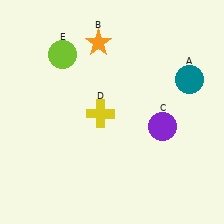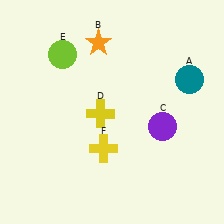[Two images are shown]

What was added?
A yellow cross (F) was added in Image 2.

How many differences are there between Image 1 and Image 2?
There is 1 difference between the two images.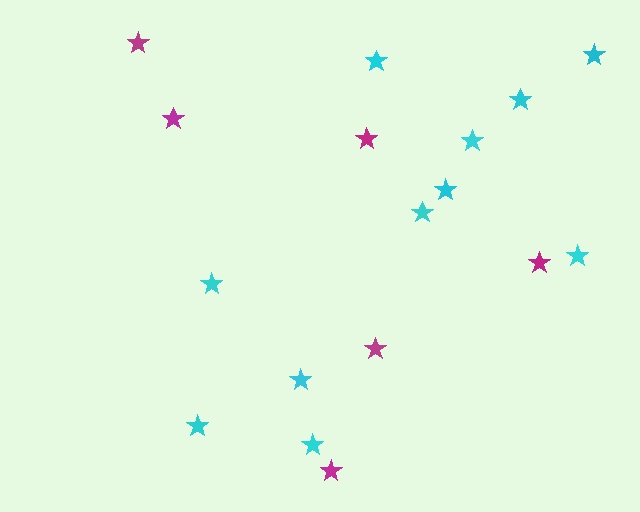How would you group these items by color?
There are 2 groups: one group of magenta stars (6) and one group of cyan stars (11).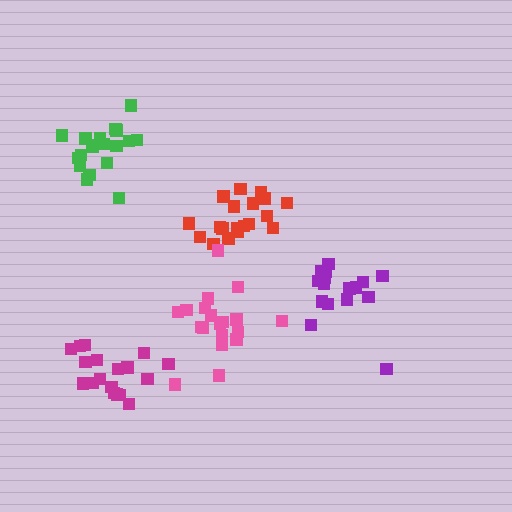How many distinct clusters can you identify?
There are 5 distinct clusters.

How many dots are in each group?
Group 1: 19 dots, Group 2: 19 dots, Group 3: 18 dots, Group 4: 16 dots, Group 5: 19 dots (91 total).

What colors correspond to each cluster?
The clusters are colored: red, pink, magenta, purple, green.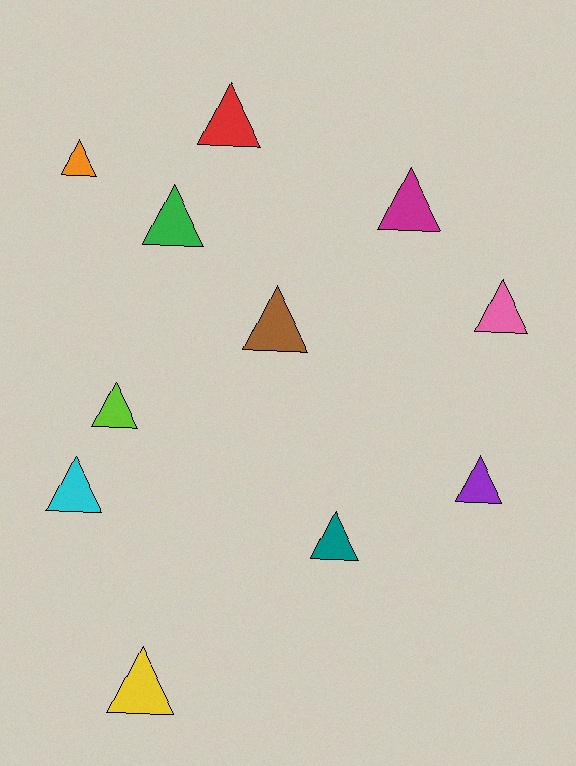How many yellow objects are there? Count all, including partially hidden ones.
There is 1 yellow object.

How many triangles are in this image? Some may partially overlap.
There are 11 triangles.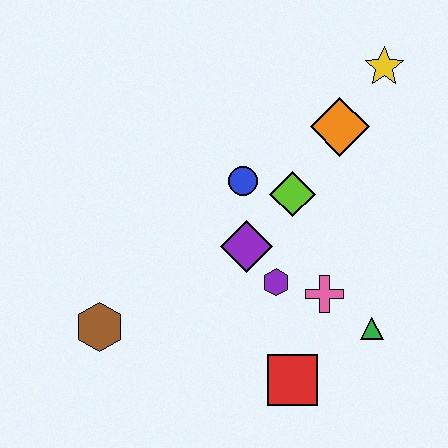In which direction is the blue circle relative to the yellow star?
The blue circle is to the left of the yellow star.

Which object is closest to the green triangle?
The pink cross is closest to the green triangle.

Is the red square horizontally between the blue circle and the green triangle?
Yes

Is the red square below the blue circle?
Yes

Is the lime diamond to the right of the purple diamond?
Yes